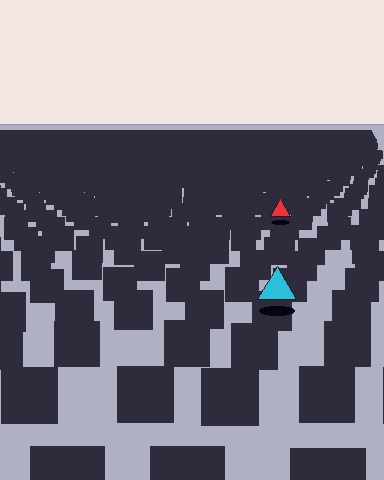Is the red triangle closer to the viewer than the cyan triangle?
No. The cyan triangle is closer — you can tell from the texture gradient: the ground texture is coarser near it.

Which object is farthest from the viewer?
The red triangle is farthest from the viewer. It appears smaller and the ground texture around it is denser.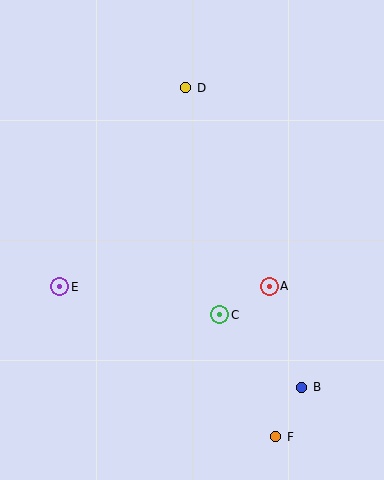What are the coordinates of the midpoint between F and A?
The midpoint between F and A is at (272, 362).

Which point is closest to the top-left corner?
Point D is closest to the top-left corner.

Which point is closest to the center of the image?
Point C at (220, 315) is closest to the center.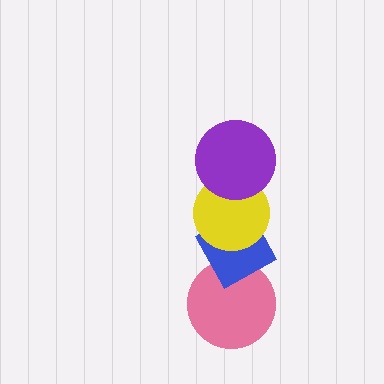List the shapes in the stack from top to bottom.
From top to bottom: the purple circle, the yellow circle, the blue diamond, the pink circle.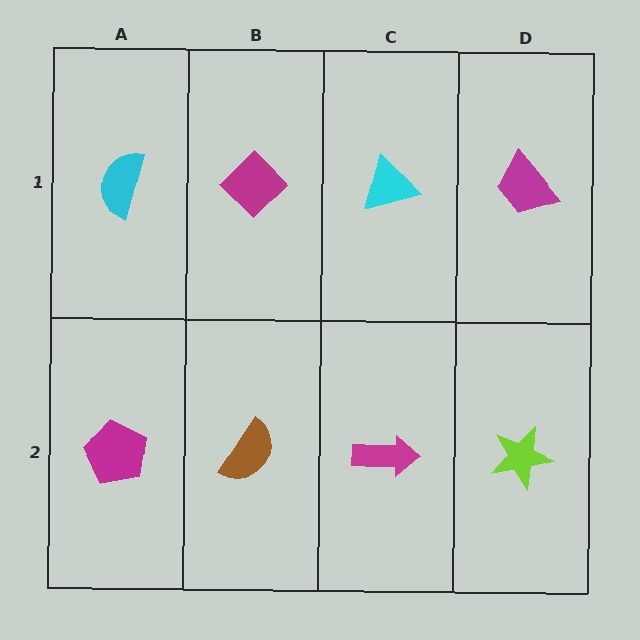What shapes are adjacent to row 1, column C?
A magenta arrow (row 2, column C), a magenta diamond (row 1, column B), a magenta trapezoid (row 1, column D).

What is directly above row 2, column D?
A magenta trapezoid.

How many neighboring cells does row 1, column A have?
2.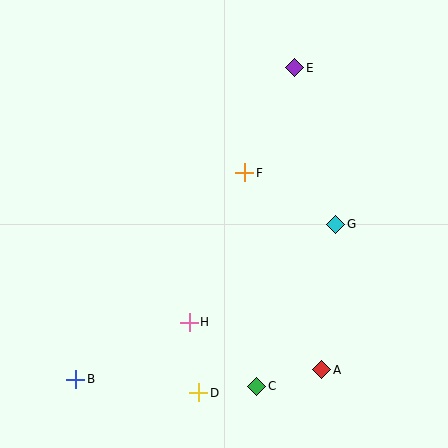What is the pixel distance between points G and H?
The distance between G and H is 176 pixels.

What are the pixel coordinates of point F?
Point F is at (245, 173).